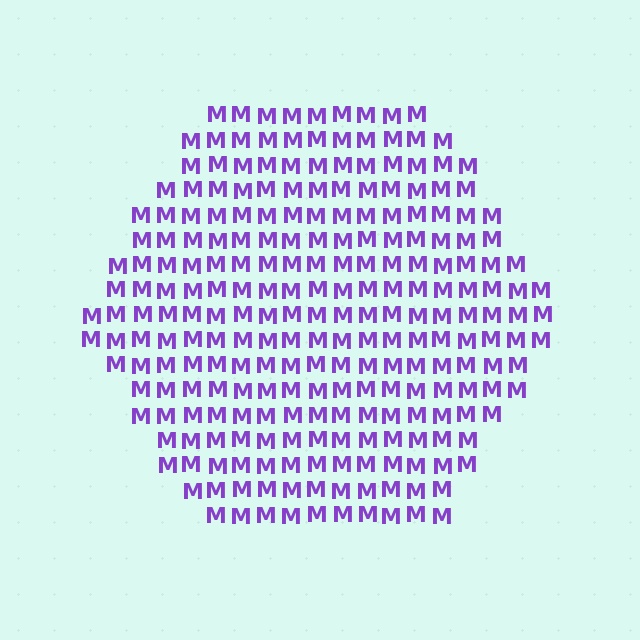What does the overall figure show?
The overall figure shows a hexagon.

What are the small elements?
The small elements are letter M's.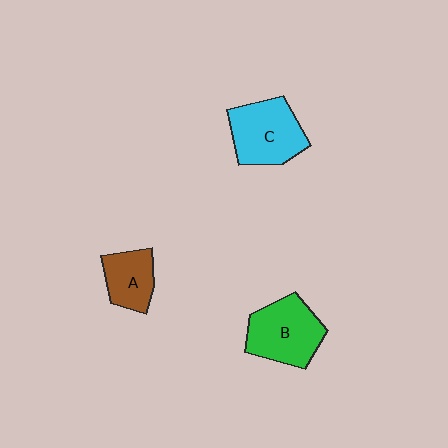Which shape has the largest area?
Shape B (green).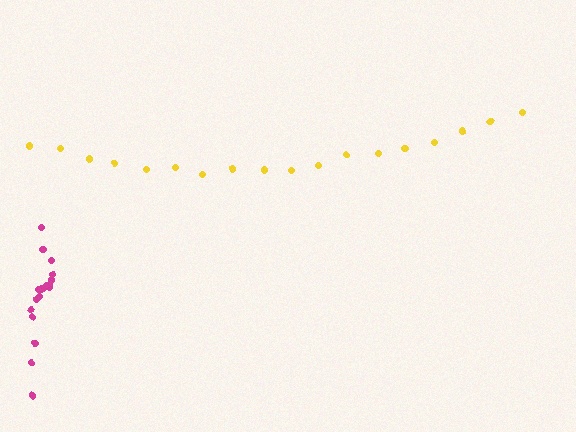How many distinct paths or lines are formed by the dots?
There are 2 distinct paths.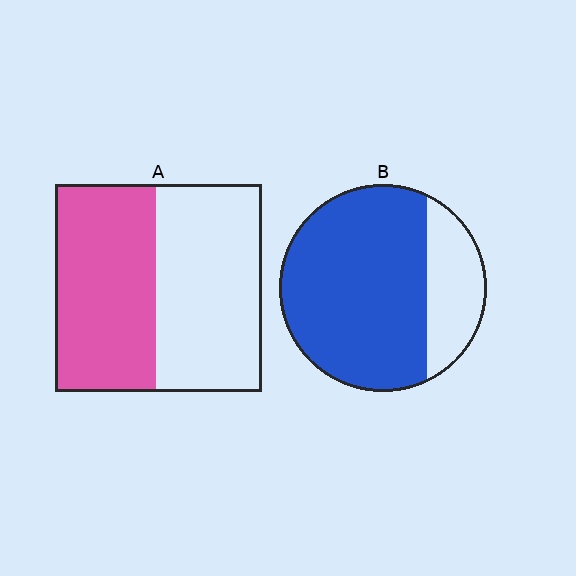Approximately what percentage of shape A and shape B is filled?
A is approximately 50% and B is approximately 75%.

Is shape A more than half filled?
Roughly half.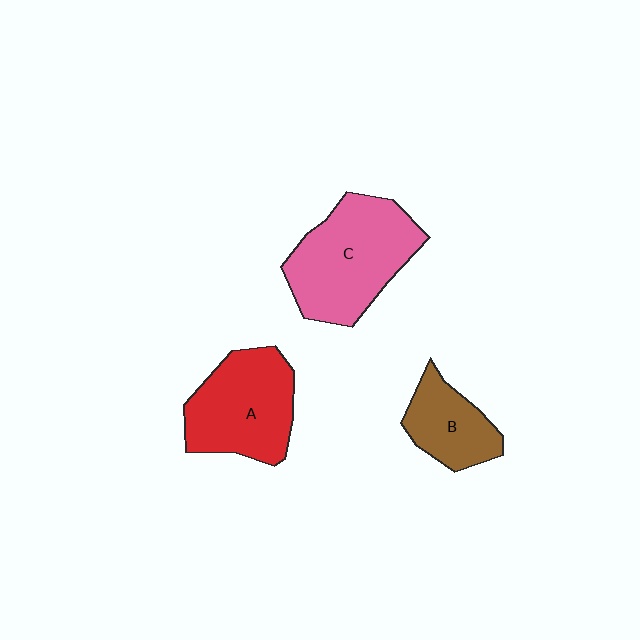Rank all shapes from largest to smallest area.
From largest to smallest: C (pink), A (red), B (brown).